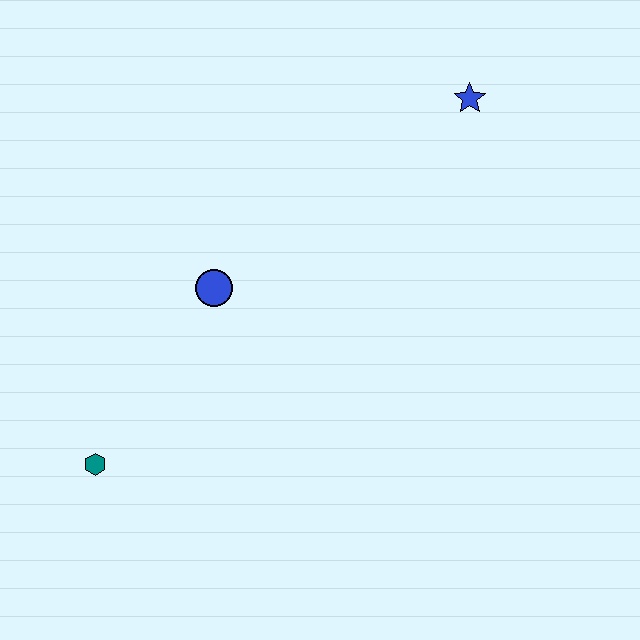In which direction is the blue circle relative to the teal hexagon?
The blue circle is above the teal hexagon.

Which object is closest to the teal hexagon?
The blue circle is closest to the teal hexagon.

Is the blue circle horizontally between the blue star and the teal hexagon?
Yes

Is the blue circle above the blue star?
No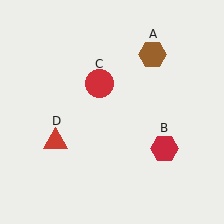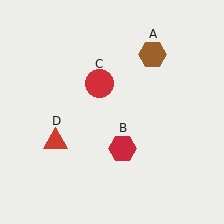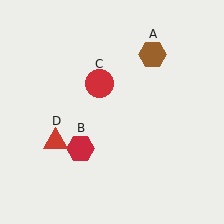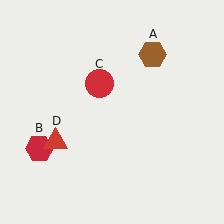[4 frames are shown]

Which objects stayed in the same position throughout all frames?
Brown hexagon (object A) and red circle (object C) and red triangle (object D) remained stationary.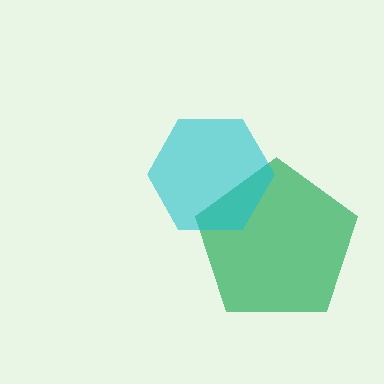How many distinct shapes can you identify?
There are 2 distinct shapes: a green pentagon, a cyan hexagon.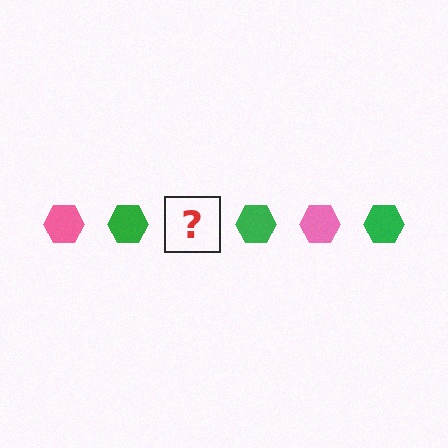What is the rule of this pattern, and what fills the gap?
The rule is that the pattern cycles through pink, green hexagons. The gap should be filled with a pink hexagon.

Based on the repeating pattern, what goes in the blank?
The blank should be a pink hexagon.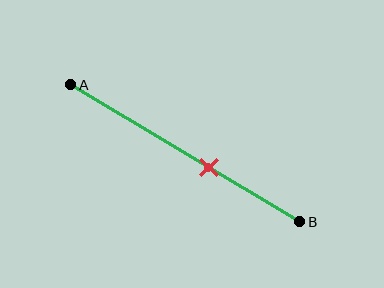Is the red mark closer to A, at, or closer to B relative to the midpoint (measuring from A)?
The red mark is closer to point B than the midpoint of segment AB.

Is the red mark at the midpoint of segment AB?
No, the mark is at about 60% from A, not at the 50% midpoint.